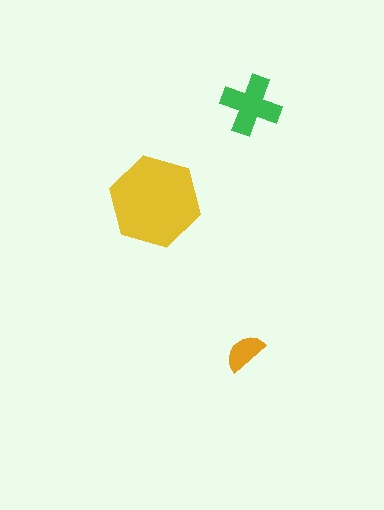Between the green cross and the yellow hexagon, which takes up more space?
The yellow hexagon.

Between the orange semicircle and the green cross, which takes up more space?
The green cross.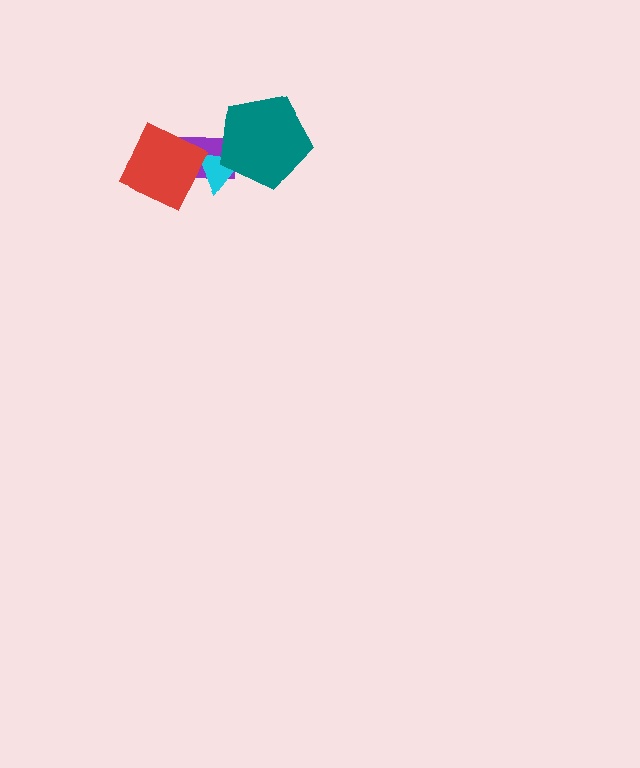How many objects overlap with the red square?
1 object overlaps with the red square.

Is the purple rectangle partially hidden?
Yes, it is partially covered by another shape.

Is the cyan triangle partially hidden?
Yes, it is partially covered by another shape.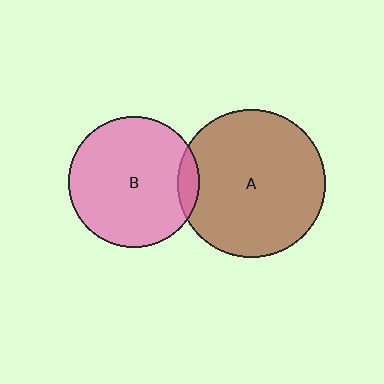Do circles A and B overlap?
Yes.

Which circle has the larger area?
Circle A (brown).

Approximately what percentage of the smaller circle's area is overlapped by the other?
Approximately 10%.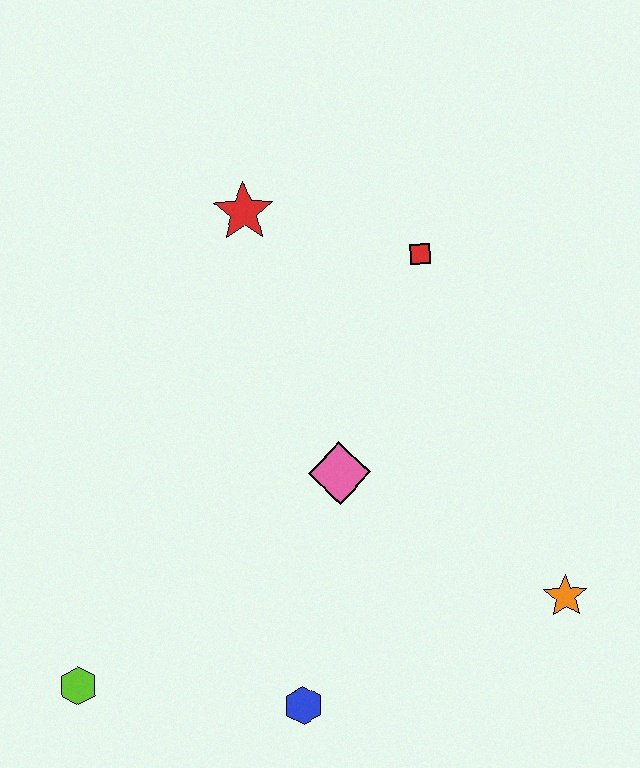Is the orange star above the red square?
No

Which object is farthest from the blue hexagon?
The red star is farthest from the blue hexagon.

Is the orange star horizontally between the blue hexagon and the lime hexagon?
No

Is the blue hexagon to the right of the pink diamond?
No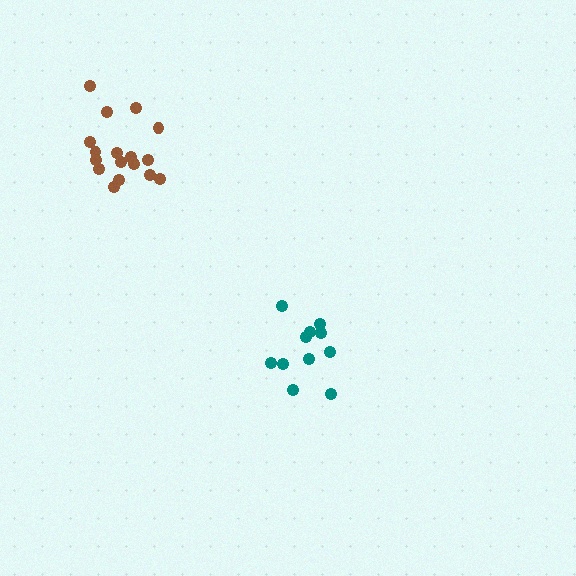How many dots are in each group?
Group 1: 11 dots, Group 2: 17 dots (28 total).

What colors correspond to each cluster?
The clusters are colored: teal, brown.